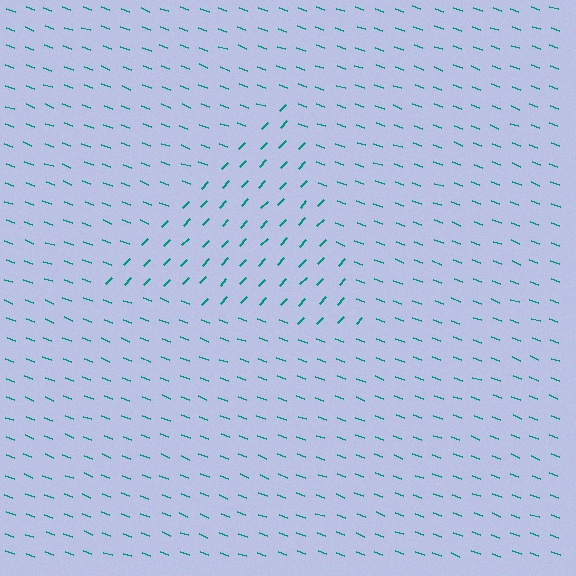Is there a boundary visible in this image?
Yes, there is a texture boundary formed by a change in line orientation.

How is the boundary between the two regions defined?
The boundary is defined purely by a change in line orientation (approximately 67 degrees difference). All lines are the same color and thickness.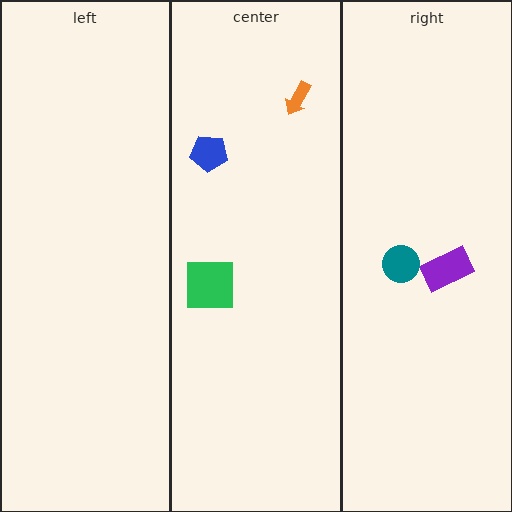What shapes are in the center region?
The blue pentagon, the green square, the orange arrow.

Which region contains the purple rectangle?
The right region.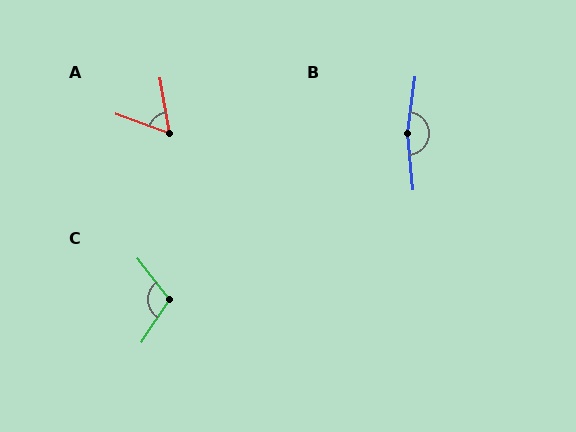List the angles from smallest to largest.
A (60°), C (109°), B (167°).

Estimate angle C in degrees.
Approximately 109 degrees.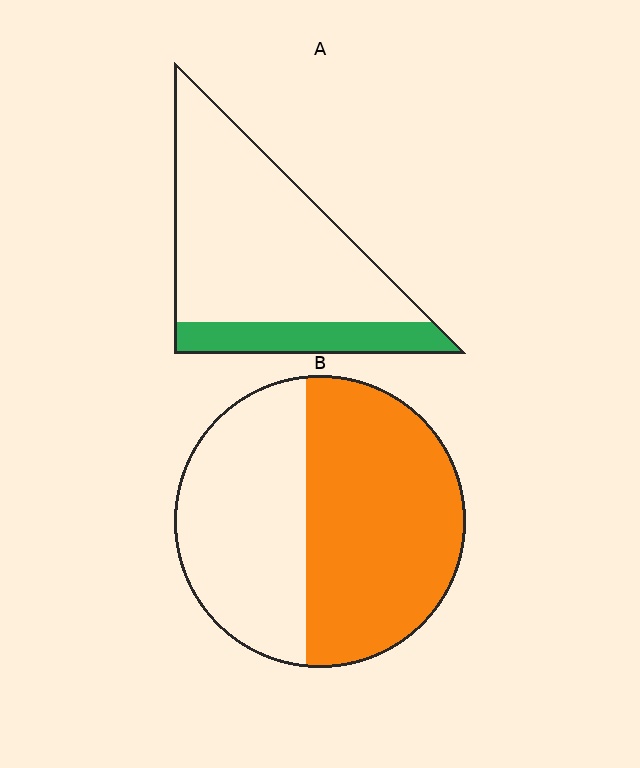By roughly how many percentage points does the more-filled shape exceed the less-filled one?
By roughly 35 percentage points (B over A).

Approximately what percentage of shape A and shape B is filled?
A is approximately 20% and B is approximately 55%.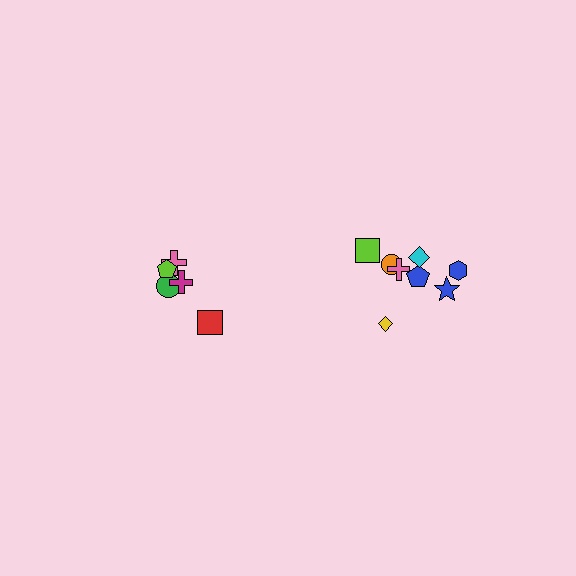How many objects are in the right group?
There are 8 objects.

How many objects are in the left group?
There are 5 objects.